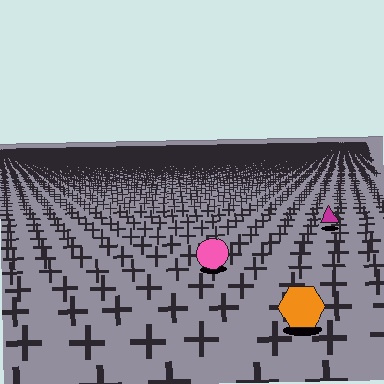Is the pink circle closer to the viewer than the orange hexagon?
No. The orange hexagon is closer — you can tell from the texture gradient: the ground texture is coarser near it.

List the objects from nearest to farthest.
From nearest to farthest: the orange hexagon, the pink circle, the magenta triangle.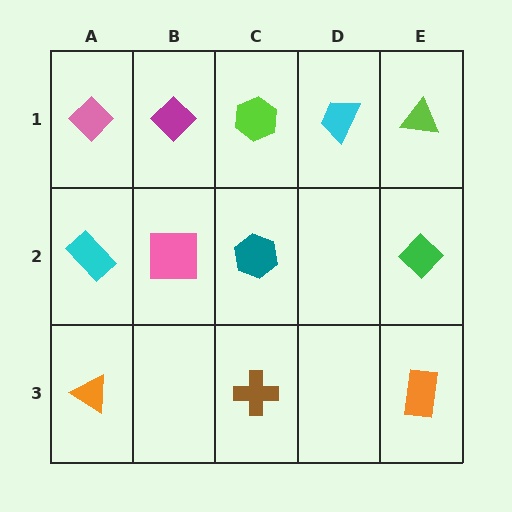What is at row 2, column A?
A cyan rectangle.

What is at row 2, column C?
A teal hexagon.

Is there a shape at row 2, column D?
No, that cell is empty.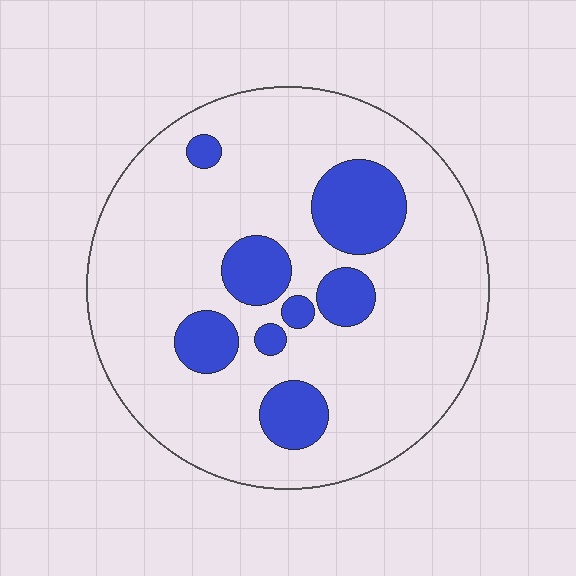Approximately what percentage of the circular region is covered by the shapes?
Approximately 20%.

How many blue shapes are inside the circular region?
8.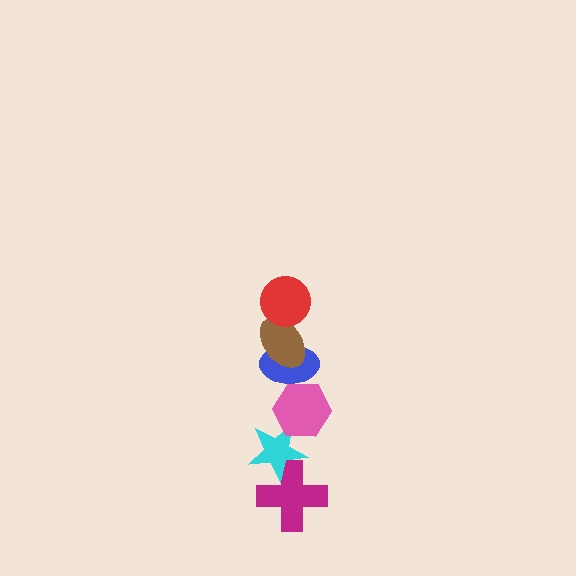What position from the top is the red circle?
The red circle is 1st from the top.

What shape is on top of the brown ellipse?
The red circle is on top of the brown ellipse.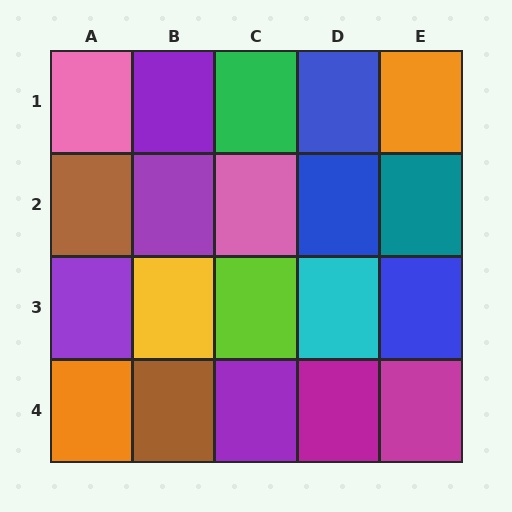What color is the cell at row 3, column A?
Purple.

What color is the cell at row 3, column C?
Lime.